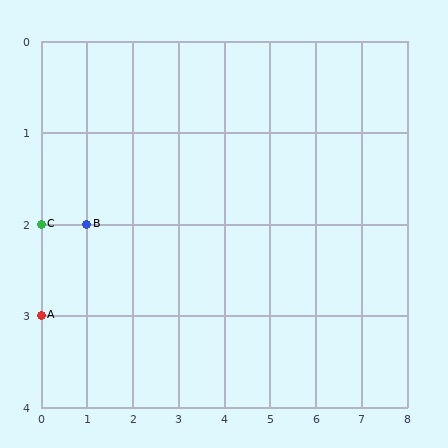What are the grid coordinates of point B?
Point B is at grid coordinates (1, 2).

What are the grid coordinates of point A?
Point A is at grid coordinates (0, 3).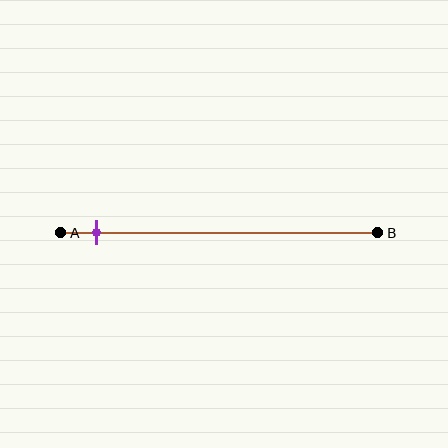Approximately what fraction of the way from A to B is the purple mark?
The purple mark is approximately 10% of the way from A to B.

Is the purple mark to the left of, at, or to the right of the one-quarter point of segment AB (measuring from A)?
The purple mark is to the left of the one-quarter point of segment AB.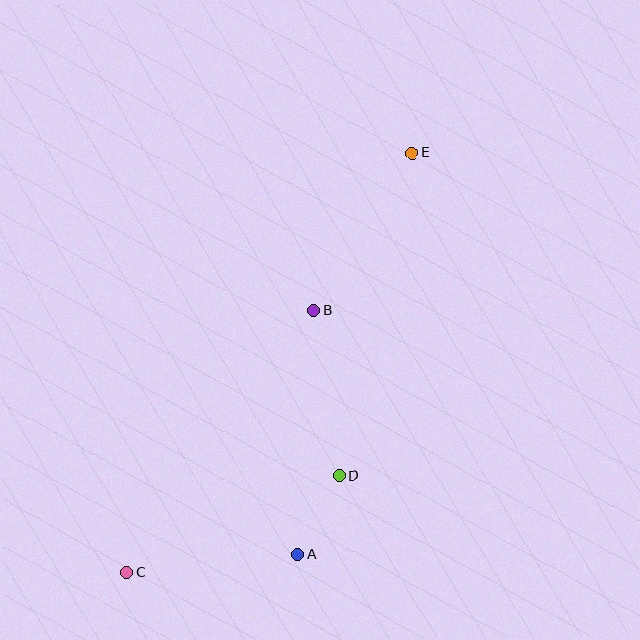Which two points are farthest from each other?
Points C and E are farthest from each other.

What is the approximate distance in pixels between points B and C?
The distance between B and C is approximately 322 pixels.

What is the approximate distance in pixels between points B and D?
The distance between B and D is approximately 167 pixels.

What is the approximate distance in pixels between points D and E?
The distance between D and E is approximately 331 pixels.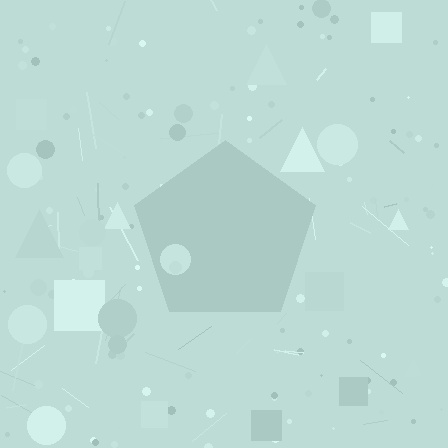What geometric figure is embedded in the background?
A pentagon is embedded in the background.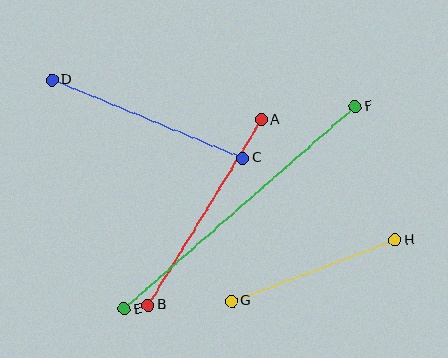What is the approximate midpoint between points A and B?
The midpoint is at approximately (205, 212) pixels.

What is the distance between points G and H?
The distance is approximately 175 pixels.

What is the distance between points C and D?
The distance is approximately 206 pixels.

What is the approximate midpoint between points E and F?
The midpoint is at approximately (240, 208) pixels.